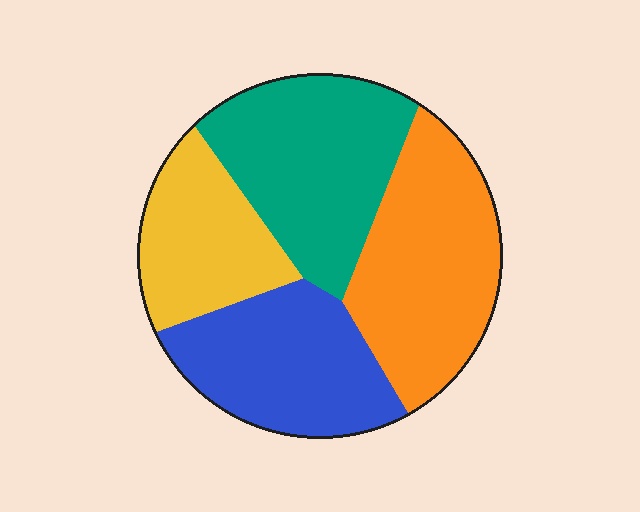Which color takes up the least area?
Yellow, at roughly 20%.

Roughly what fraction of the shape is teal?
Teal takes up about one quarter (1/4) of the shape.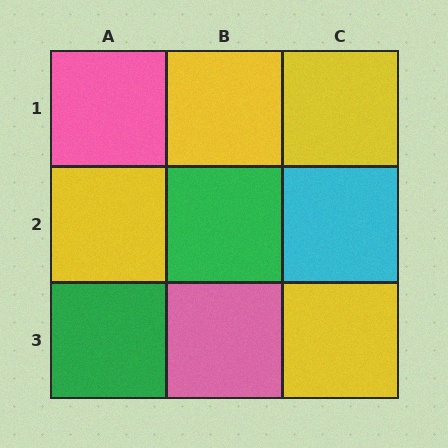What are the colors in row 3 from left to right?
Green, pink, yellow.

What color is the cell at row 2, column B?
Green.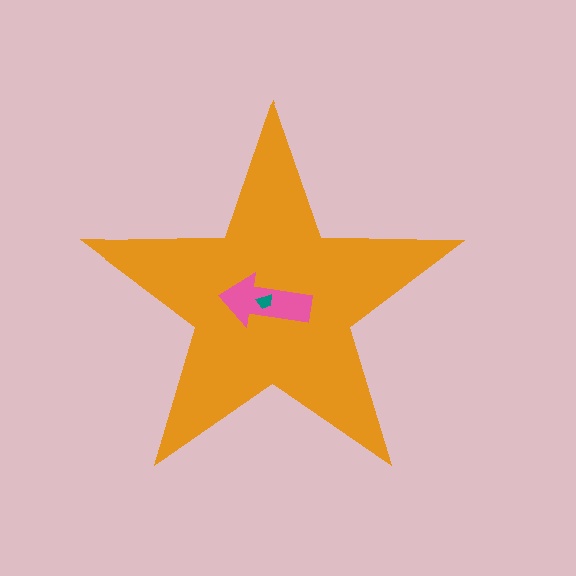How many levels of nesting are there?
3.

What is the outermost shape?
The orange star.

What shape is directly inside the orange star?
The pink arrow.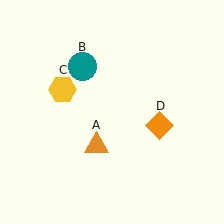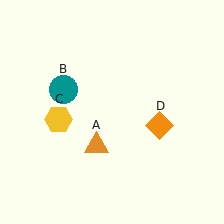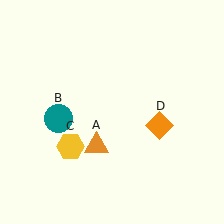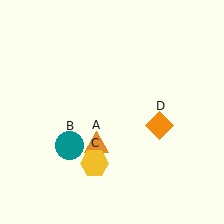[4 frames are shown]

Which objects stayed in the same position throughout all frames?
Orange triangle (object A) and orange diamond (object D) remained stationary.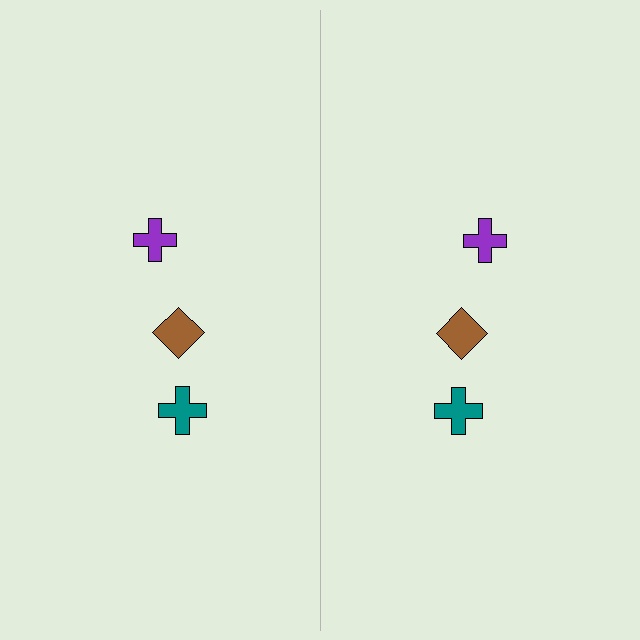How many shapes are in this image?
There are 6 shapes in this image.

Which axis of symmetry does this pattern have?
The pattern has a vertical axis of symmetry running through the center of the image.